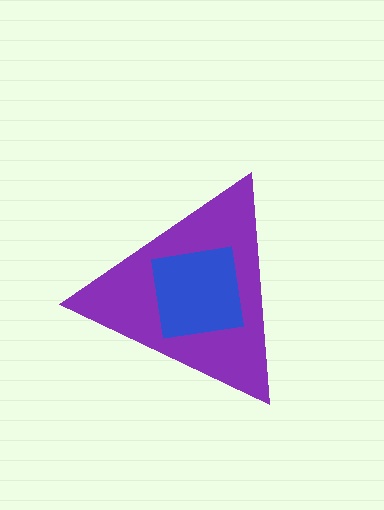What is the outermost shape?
The purple triangle.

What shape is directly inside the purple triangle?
The blue square.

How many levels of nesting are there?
2.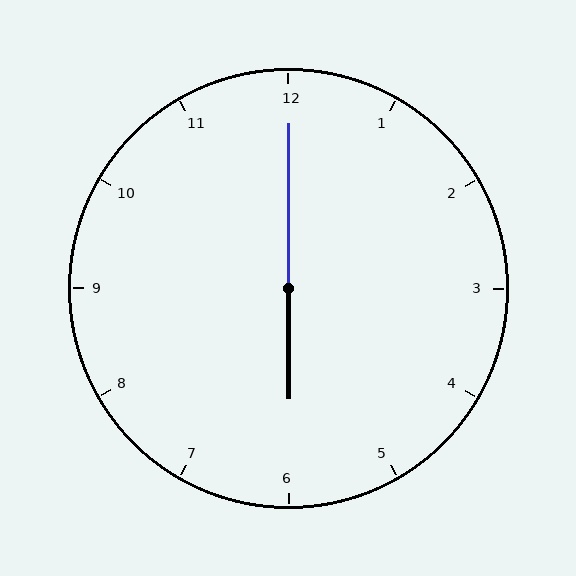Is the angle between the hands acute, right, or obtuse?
It is obtuse.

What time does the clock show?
6:00.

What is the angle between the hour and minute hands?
Approximately 180 degrees.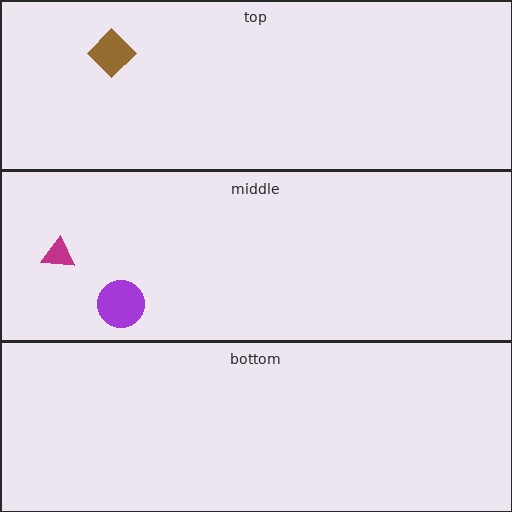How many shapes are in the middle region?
2.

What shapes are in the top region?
The brown diamond.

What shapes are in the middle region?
The magenta triangle, the purple circle.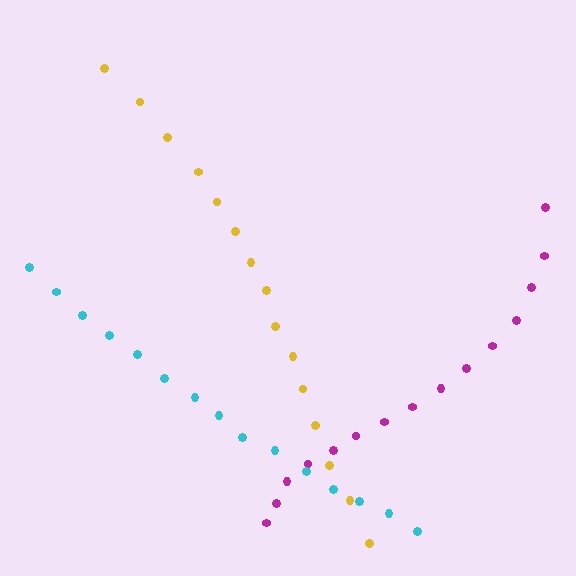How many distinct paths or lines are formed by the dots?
There are 3 distinct paths.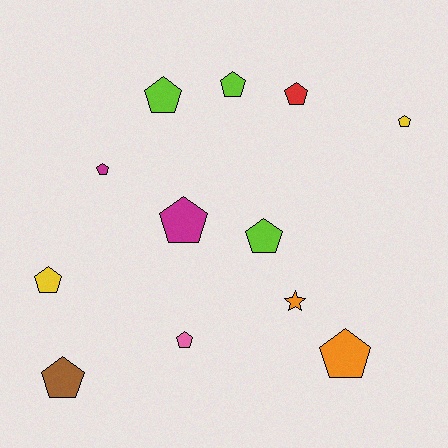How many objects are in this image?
There are 12 objects.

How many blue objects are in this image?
There are no blue objects.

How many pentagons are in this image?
There are 11 pentagons.